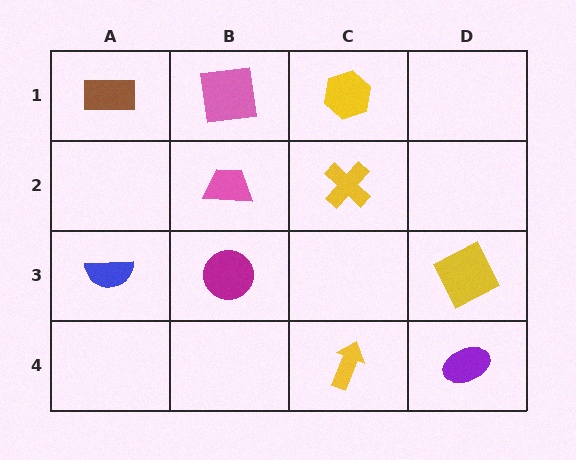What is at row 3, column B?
A magenta circle.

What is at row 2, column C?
A yellow cross.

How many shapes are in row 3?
3 shapes.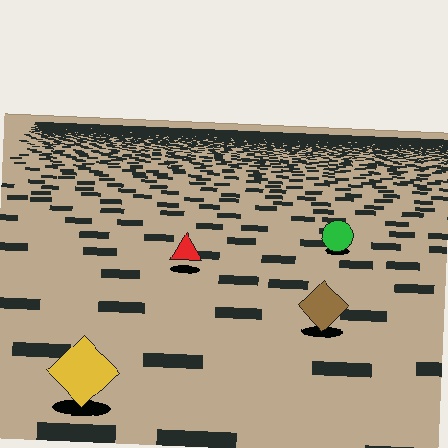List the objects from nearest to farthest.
From nearest to farthest: the yellow diamond, the brown diamond, the red triangle, the green circle.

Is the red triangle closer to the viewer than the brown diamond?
No. The brown diamond is closer — you can tell from the texture gradient: the ground texture is coarser near it.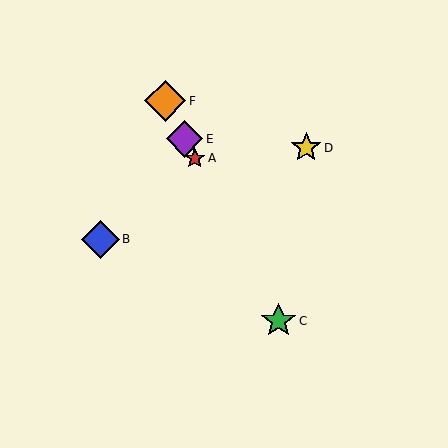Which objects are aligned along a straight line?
Objects A, C, E, F are aligned along a straight line.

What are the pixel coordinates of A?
Object A is at (195, 158).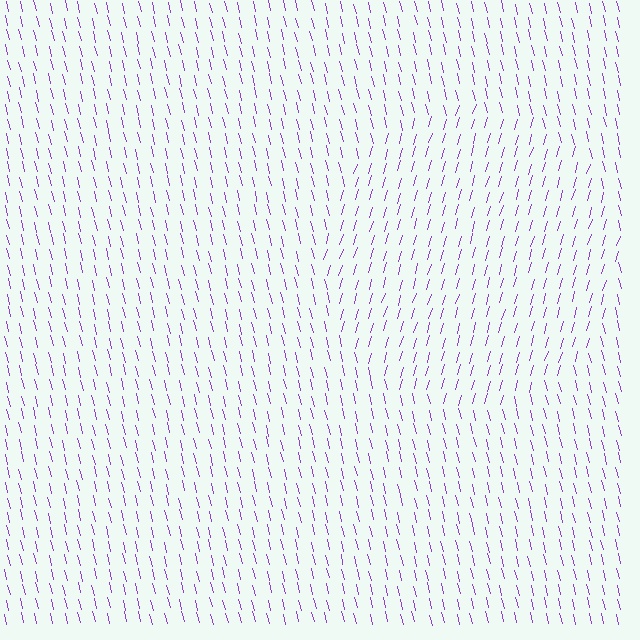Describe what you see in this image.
The image is filled with small purple line segments. A circle region in the image has lines oriented differently from the surrounding lines, creating a visible texture boundary.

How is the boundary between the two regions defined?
The boundary is defined purely by a change in line orientation (approximately 31 degrees difference). All lines are the same color and thickness.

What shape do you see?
I see a circle.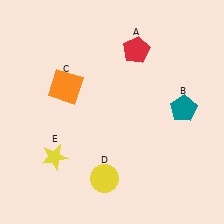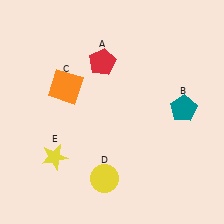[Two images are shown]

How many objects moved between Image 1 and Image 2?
1 object moved between the two images.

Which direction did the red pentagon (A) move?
The red pentagon (A) moved left.